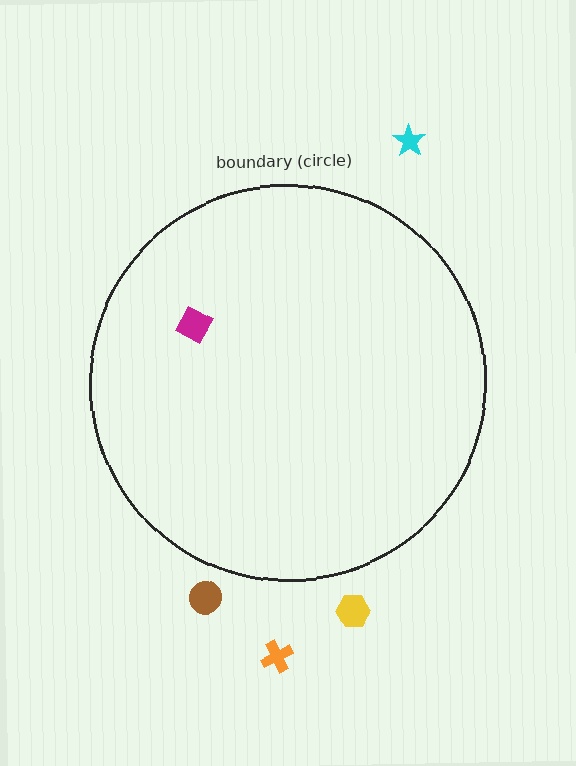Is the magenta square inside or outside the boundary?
Inside.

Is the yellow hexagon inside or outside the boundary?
Outside.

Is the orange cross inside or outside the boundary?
Outside.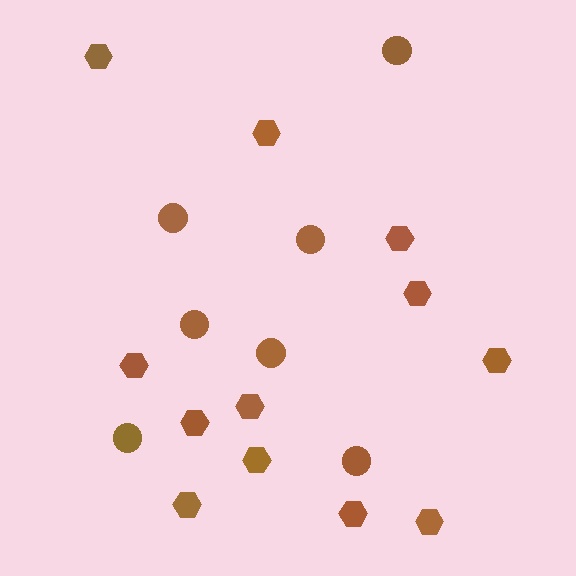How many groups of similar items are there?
There are 2 groups: one group of hexagons (12) and one group of circles (7).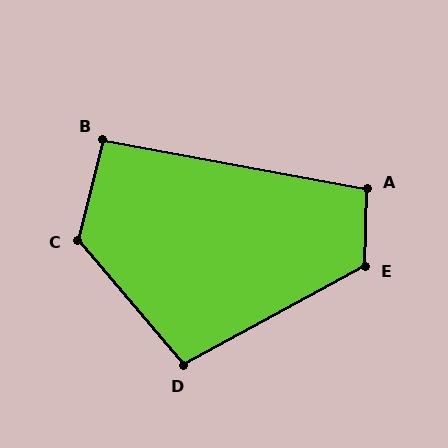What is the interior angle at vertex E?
Approximately 120 degrees (obtuse).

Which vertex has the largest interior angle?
C, at approximately 126 degrees.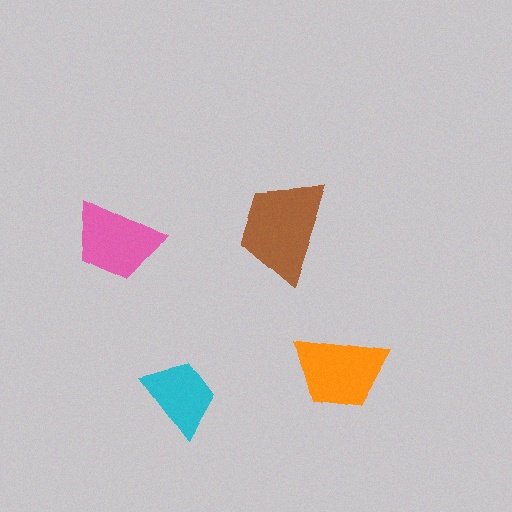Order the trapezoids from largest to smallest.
the brown one, the orange one, the pink one, the cyan one.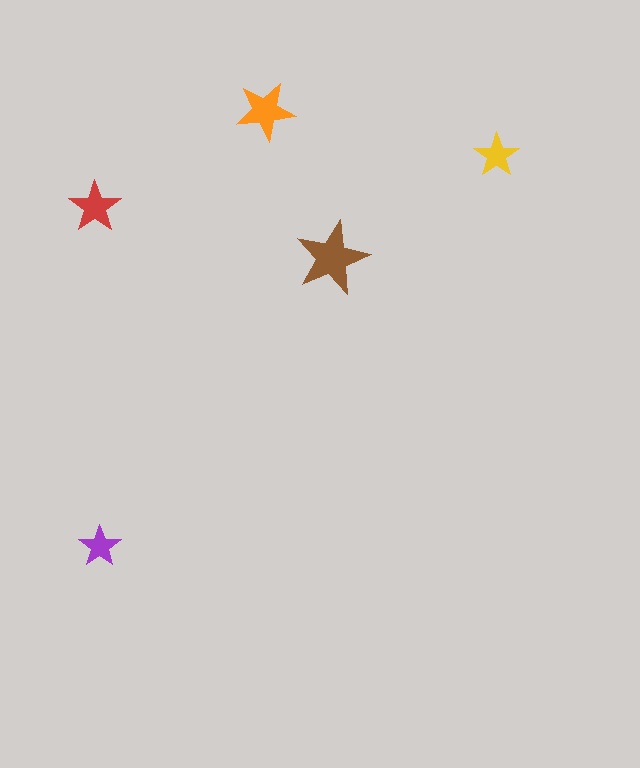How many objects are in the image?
There are 5 objects in the image.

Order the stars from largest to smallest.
the brown one, the orange one, the red one, the yellow one, the purple one.